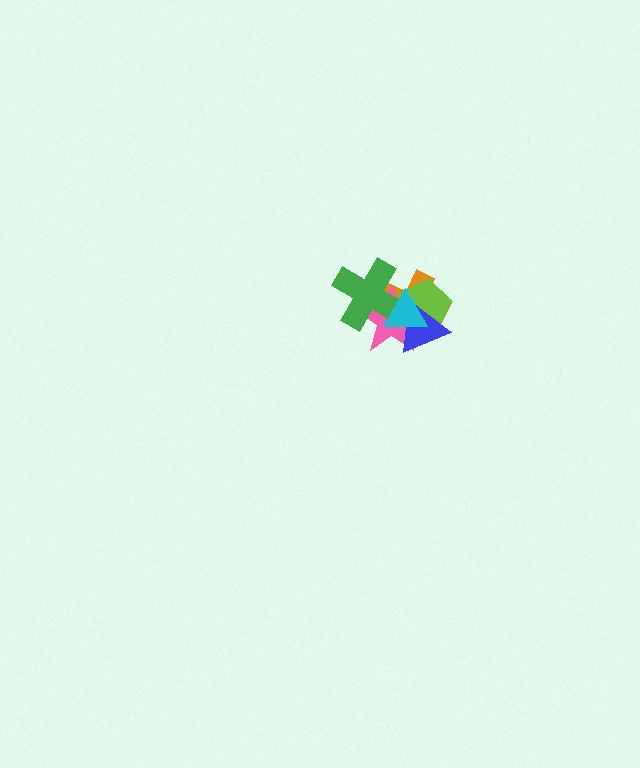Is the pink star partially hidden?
Yes, it is partially covered by another shape.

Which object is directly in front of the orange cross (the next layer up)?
The pink star is directly in front of the orange cross.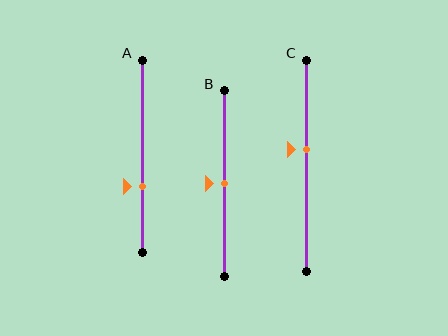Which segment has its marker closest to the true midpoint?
Segment B has its marker closest to the true midpoint.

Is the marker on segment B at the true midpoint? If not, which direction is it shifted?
Yes, the marker on segment B is at the true midpoint.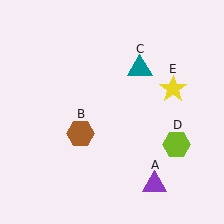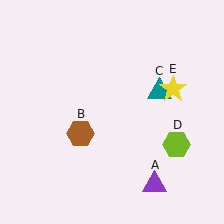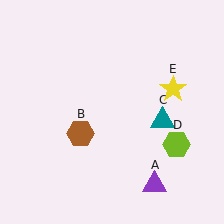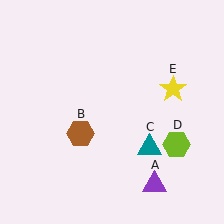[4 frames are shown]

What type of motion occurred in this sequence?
The teal triangle (object C) rotated clockwise around the center of the scene.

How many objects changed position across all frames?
1 object changed position: teal triangle (object C).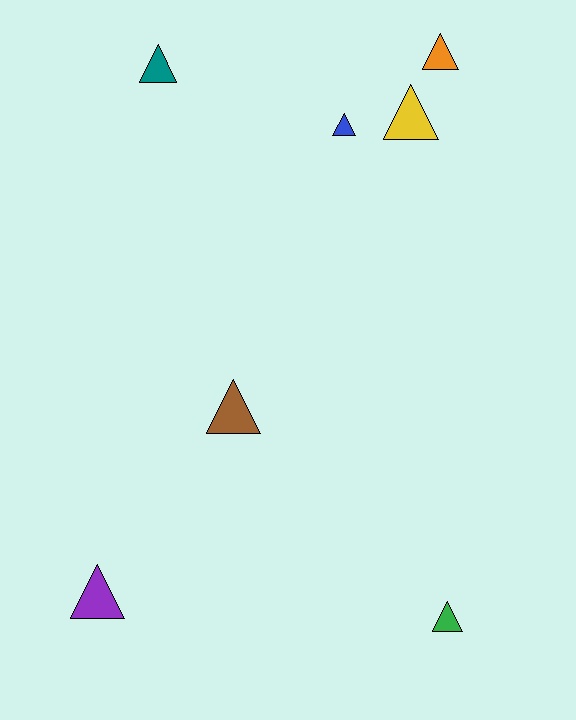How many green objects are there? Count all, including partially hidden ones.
There is 1 green object.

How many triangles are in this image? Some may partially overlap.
There are 7 triangles.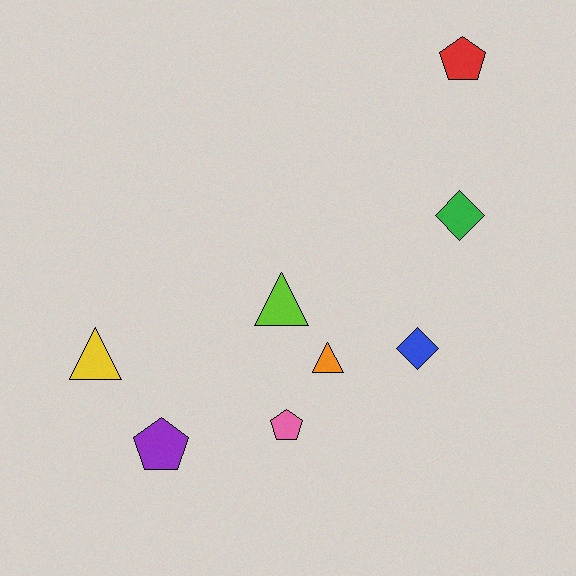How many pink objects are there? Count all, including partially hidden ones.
There is 1 pink object.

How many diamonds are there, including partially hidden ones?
There are 2 diamonds.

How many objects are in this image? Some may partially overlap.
There are 8 objects.